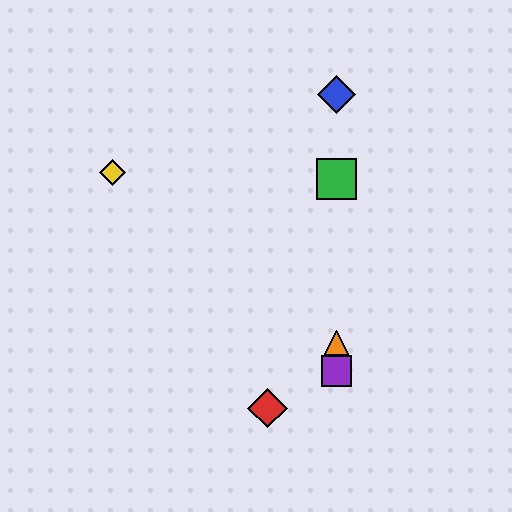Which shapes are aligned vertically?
The blue diamond, the green square, the purple square, the orange triangle are aligned vertically.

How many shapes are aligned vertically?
4 shapes (the blue diamond, the green square, the purple square, the orange triangle) are aligned vertically.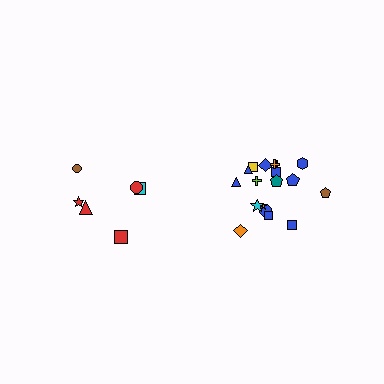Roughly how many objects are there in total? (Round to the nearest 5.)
Roughly 25 objects in total.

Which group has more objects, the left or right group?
The right group.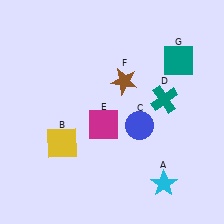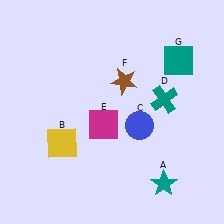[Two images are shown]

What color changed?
The star (A) changed from cyan in Image 1 to teal in Image 2.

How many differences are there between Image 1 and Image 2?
There is 1 difference between the two images.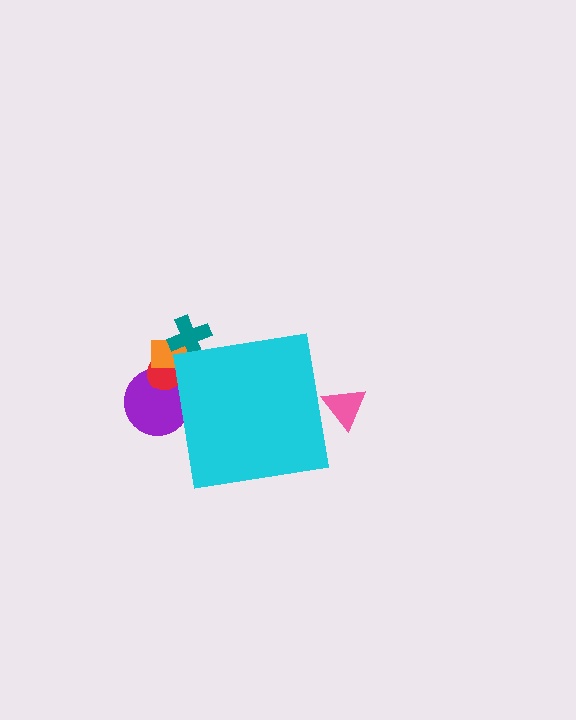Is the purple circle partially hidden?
Yes, the purple circle is partially hidden behind the cyan square.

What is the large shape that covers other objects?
A cyan square.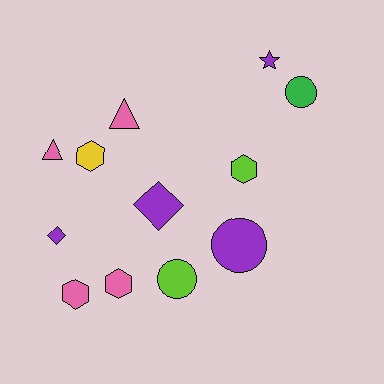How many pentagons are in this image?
There are no pentagons.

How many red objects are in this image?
There are no red objects.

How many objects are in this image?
There are 12 objects.